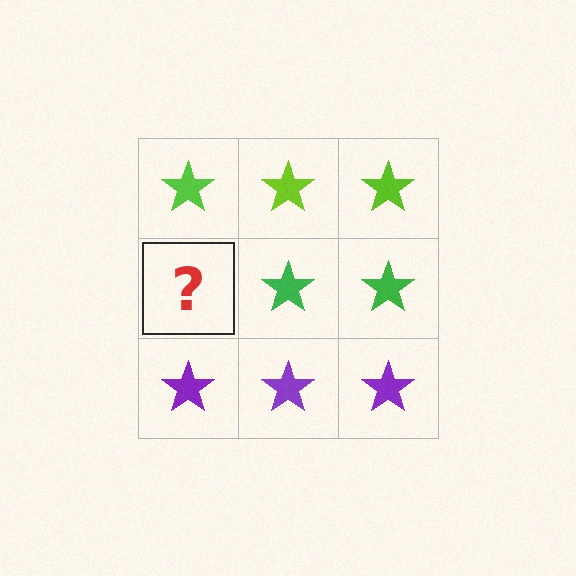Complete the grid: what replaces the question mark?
The question mark should be replaced with a green star.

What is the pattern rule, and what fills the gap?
The rule is that each row has a consistent color. The gap should be filled with a green star.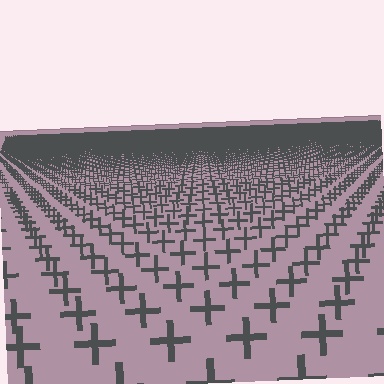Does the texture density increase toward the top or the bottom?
Density increases toward the top.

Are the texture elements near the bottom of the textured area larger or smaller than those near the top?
Larger. Near the bottom, elements are closer to the viewer and appear at a bigger on-screen size.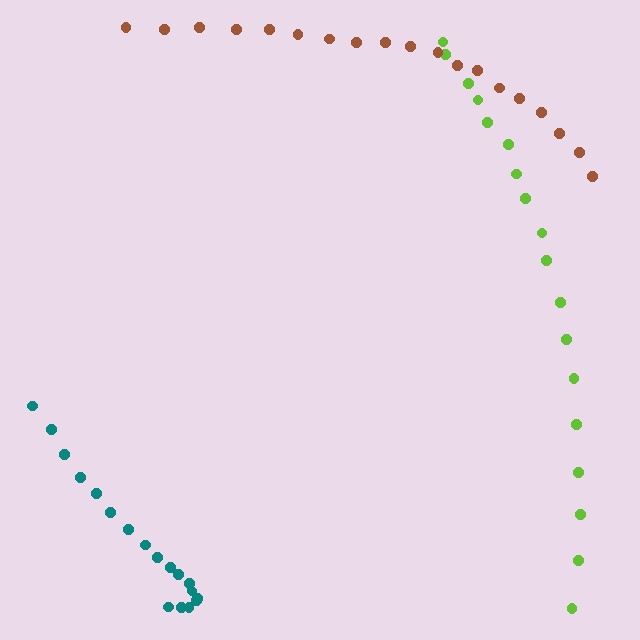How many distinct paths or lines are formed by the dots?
There are 3 distinct paths.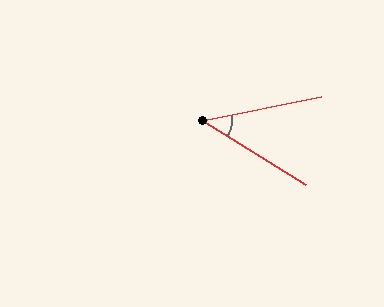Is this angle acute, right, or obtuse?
It is acute.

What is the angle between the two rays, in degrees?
Approximately 43 degrees.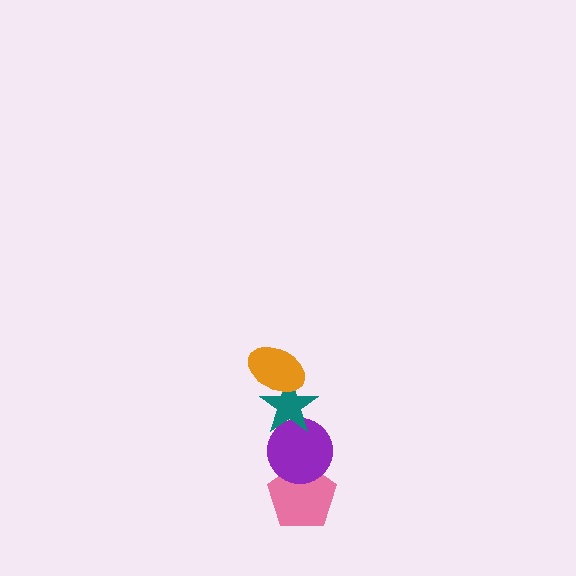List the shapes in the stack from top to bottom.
From top to bottom: the orange ellipse, the teal star, the purple circle, the pink pentagon.